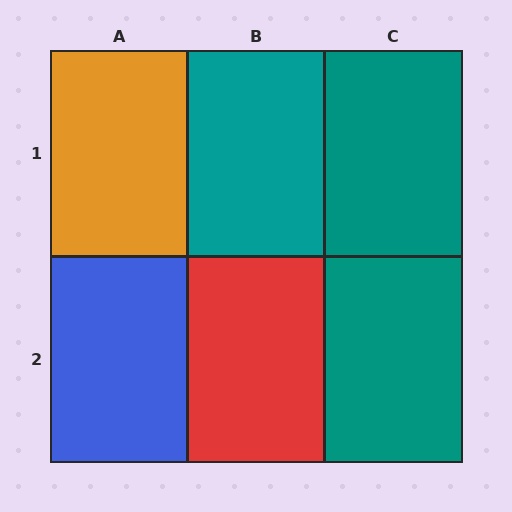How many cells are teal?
3 cells are teal.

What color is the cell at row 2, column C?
Teal.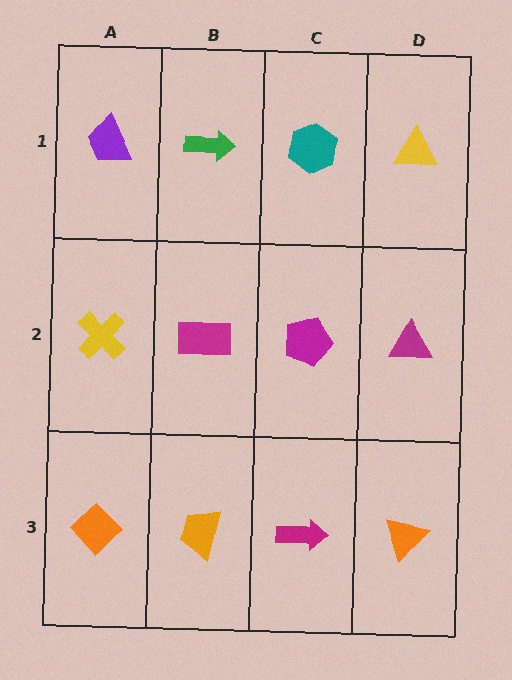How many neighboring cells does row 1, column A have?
2.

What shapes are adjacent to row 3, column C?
A magenta pentagon (row 2, column C), an orange trapezoid (row 3, column B), an orange triangle (row 3, column D).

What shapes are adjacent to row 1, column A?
A yellow cross (row 2, column A), a green arrow (row 1, column B).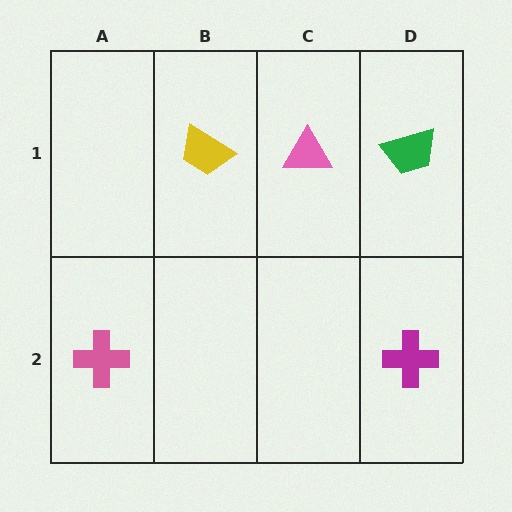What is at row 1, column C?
A pink triangle.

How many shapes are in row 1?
3 shapes.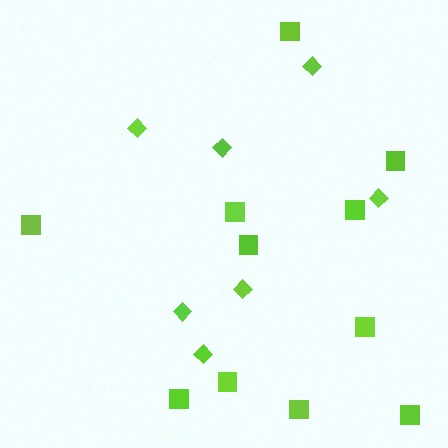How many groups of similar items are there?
There are 2 groups: one group of squares (11) and one group of diamonds (7).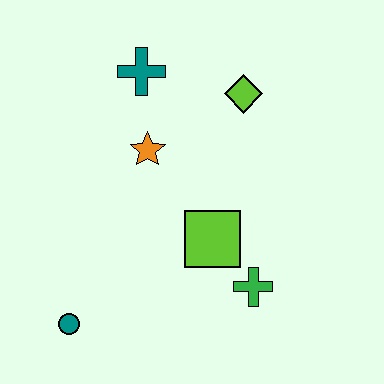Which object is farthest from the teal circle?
The lime diamond is farthest from the teal circle.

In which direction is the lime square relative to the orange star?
The lime square is below the orange star.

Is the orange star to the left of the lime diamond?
Yes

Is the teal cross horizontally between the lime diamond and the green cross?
No